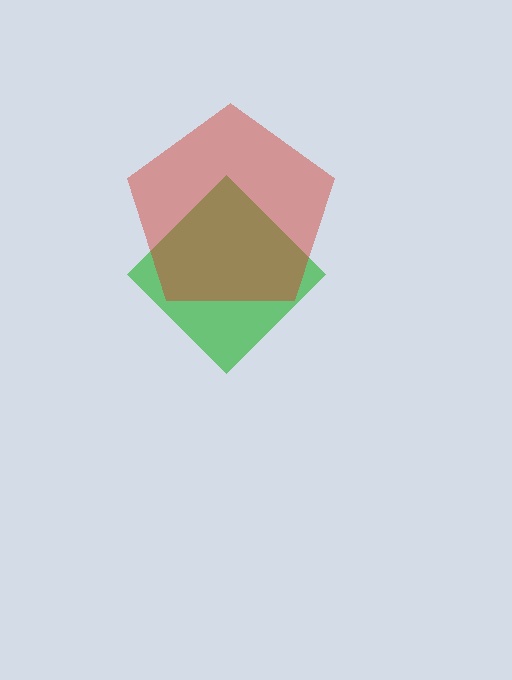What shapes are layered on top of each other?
The layered shapes are: a green diamond, a red pentagon.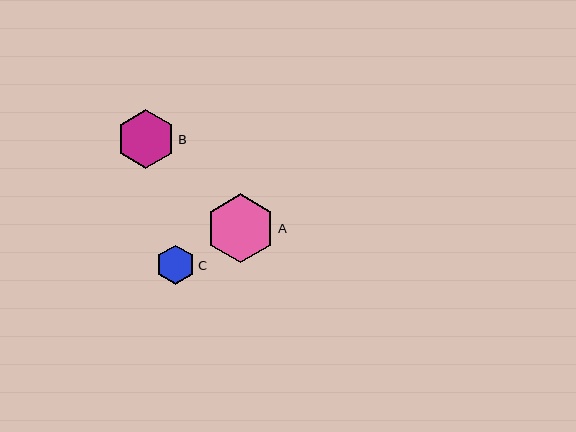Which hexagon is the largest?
Hexagon A is the largest with a size of approximately 69 pixels.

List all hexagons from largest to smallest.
From largest to smallest: A, B, C.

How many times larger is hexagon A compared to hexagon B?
Hexagon A is approximately 1.2 times the size of hexagon B.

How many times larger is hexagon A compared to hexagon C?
Hexagon A is approximately 1.8 times the size of hexagon C.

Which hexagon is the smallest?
Hexagon C is the smallest with a size of approximately 39 pixels.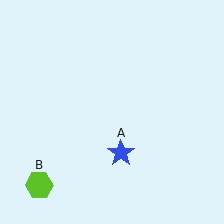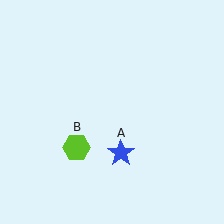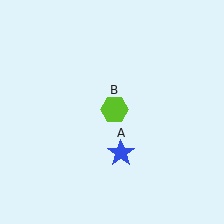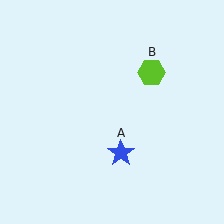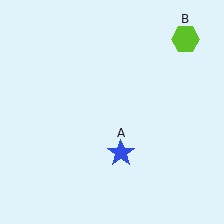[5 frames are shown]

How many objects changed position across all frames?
1 object changed position: lime hexagon (object B).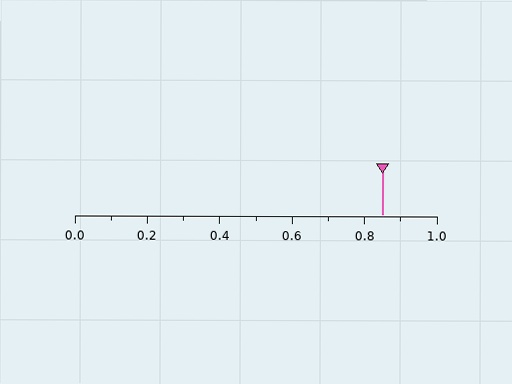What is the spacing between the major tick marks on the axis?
The major ticks are spaced 0.2 apart.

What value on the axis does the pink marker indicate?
The marker indicates approximately 0.85.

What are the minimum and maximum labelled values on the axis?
The axis runs from 0.0 to 1.0.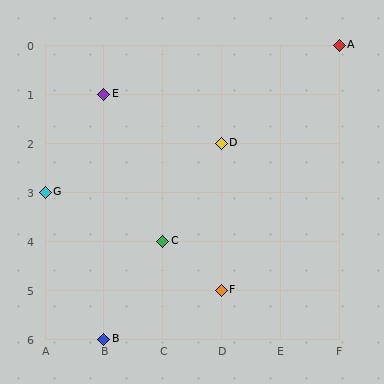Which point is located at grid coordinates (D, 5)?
Point F is at (D, 5).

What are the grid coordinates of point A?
Point A is at grid coordinates (F, 0).